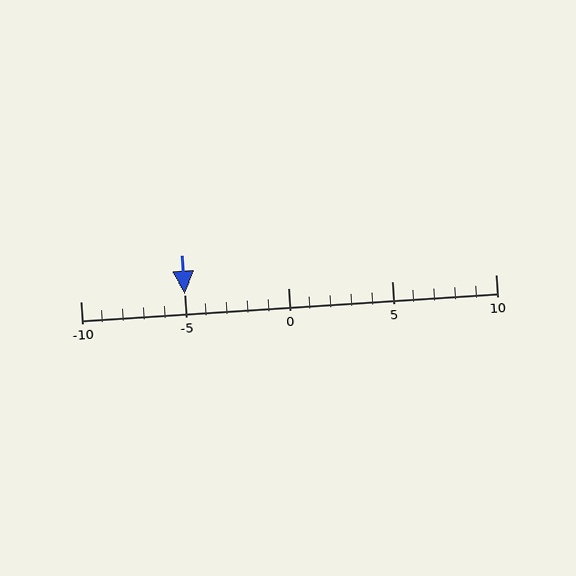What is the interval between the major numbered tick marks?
The major tick marks are spaced 5 units apart.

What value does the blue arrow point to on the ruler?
The blue arrow points to approximately -5.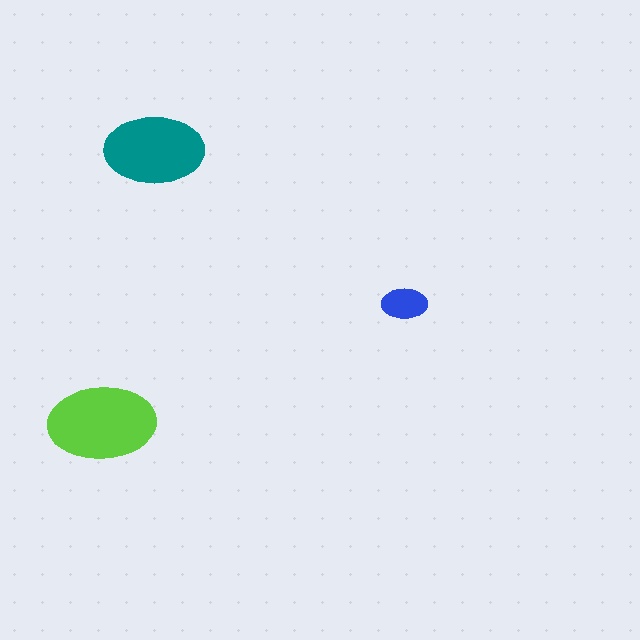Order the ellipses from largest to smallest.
the lime one, the teal one, the blue one.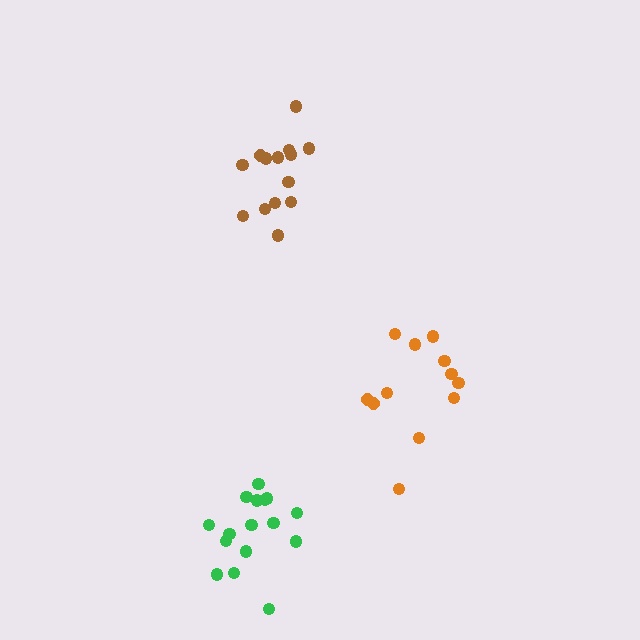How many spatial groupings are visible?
There are 3 spatial groupings.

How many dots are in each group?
Group 1: 12 dots, Group 2: 16 dots, Group 3: 14 dots (42 total).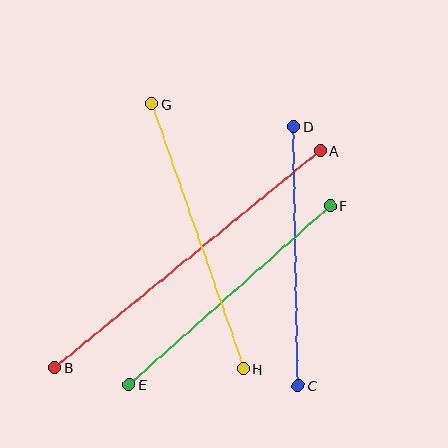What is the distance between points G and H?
The distance is approximately 281 pixels.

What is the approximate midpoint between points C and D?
The midpoint is at approximately (296, 256) pixels.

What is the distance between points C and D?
The distance is approximately 259 pixels.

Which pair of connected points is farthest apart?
Points A and B are farthest apart.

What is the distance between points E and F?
The distance is approximately 269 pixels.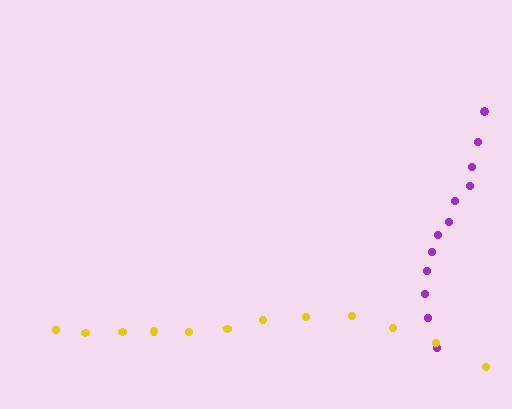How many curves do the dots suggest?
There are 2 distinct paths.